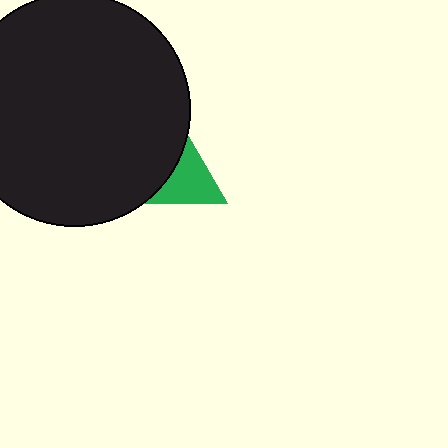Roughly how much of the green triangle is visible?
A small part of it is visible (roughly 38%).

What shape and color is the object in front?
The object in front is a black circle.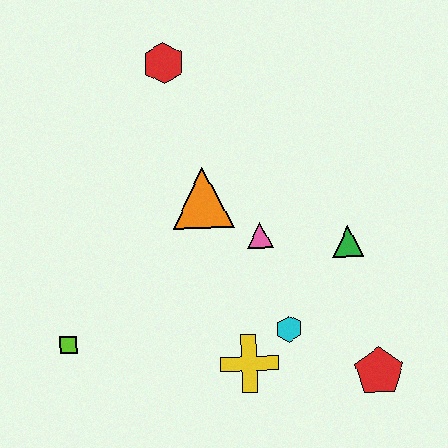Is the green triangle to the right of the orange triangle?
Yes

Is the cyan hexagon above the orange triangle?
No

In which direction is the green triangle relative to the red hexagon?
The green triangle is below the red hexagon.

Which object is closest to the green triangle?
The pink triangle is closest to the green triangle.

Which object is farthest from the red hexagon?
The red pentagon is farthest from the red hexagon.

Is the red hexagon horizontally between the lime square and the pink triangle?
Yes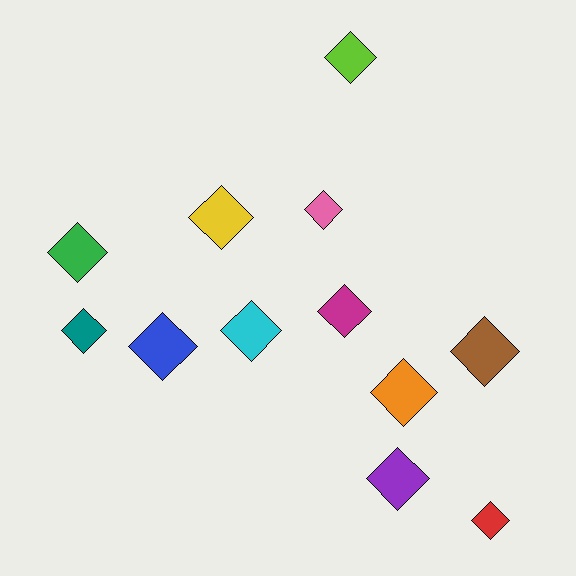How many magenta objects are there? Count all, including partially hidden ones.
There is 1 magenta object.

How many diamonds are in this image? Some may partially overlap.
There are 12 diamonds.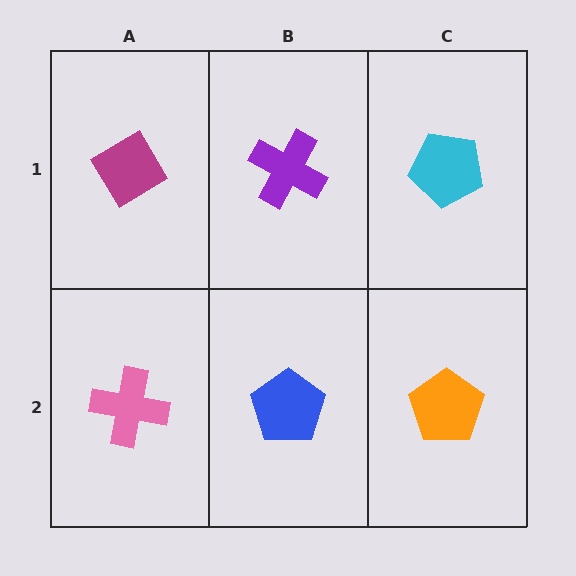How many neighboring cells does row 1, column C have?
2.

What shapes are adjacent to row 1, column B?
A blue pentagon (row 2, column B), a magenta diamond (row 1, column A), a cyan pentagon (row 1, column C).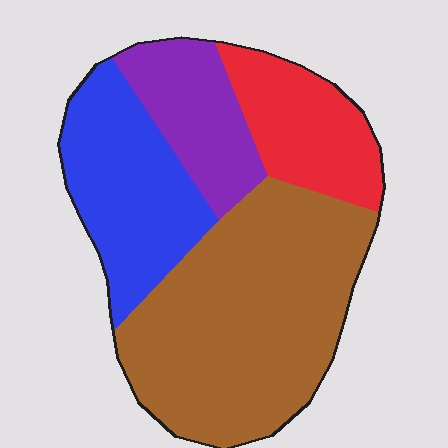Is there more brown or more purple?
Brown.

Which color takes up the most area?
Brown, at roughly 45%.